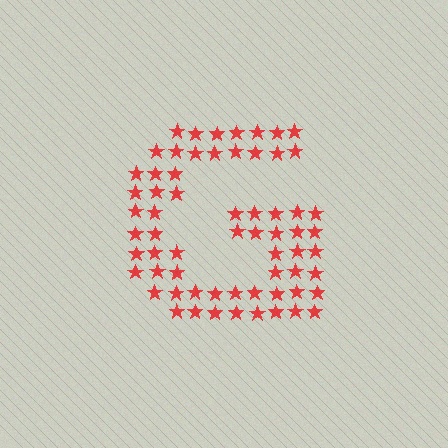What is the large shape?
The large shape is the letter G.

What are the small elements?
The small elements are stars.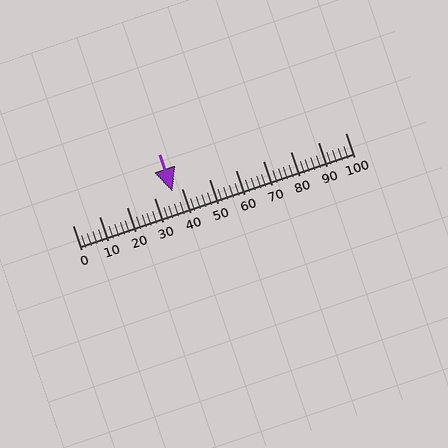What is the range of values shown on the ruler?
The ruler shows values from 0 to 100.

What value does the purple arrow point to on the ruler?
The purple arrow points to approximately 36.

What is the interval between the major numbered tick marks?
The major tick marks are spaced 10 units apart.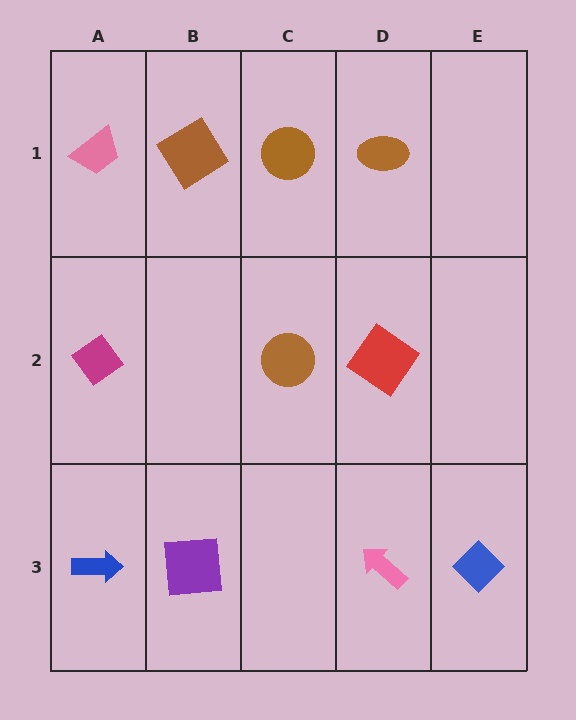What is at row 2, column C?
A brown circle.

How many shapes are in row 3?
4 shapes.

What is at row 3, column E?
A blue diamond.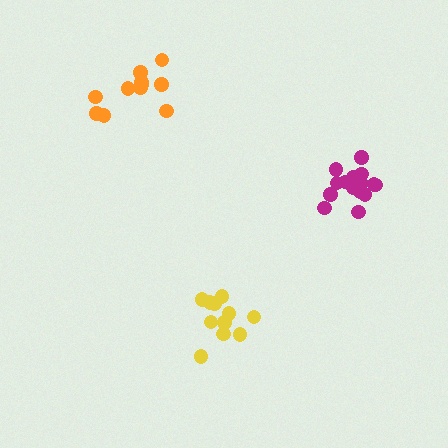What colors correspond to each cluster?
The clusters are colored: orange, magenta, yellow.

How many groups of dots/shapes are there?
There are 3 groups.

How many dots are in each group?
Group 1: 11 dots, Group 2: 16 dots, Group 3: 11 dots (38 total).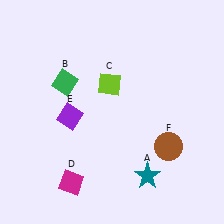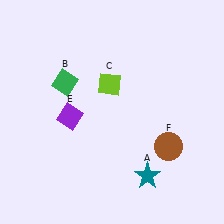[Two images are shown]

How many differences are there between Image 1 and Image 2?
There is 1 difference between the two images.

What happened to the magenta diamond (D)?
The magenta diamond (D) was removed in Image 2. It was in the bottom-left area of Image 1.